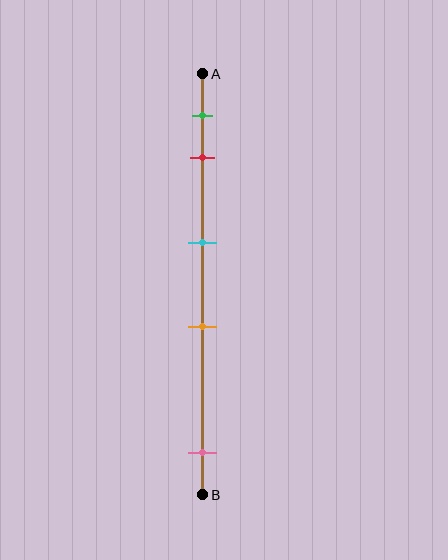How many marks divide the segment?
There are 5 marks dividing the segment.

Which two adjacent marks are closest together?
The green and red marks are the closest adjacent pair.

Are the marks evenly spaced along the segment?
No, the marks are not evenly spaced.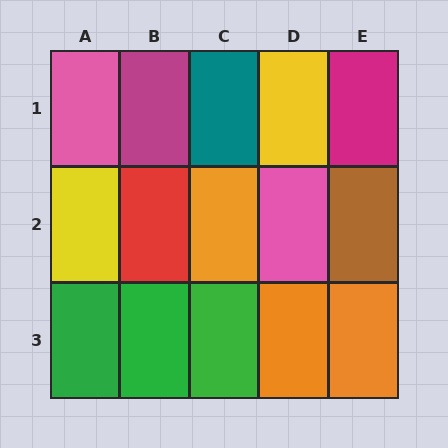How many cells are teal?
1 cell is teal.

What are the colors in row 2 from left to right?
Yellow, red, orange, pink, brown.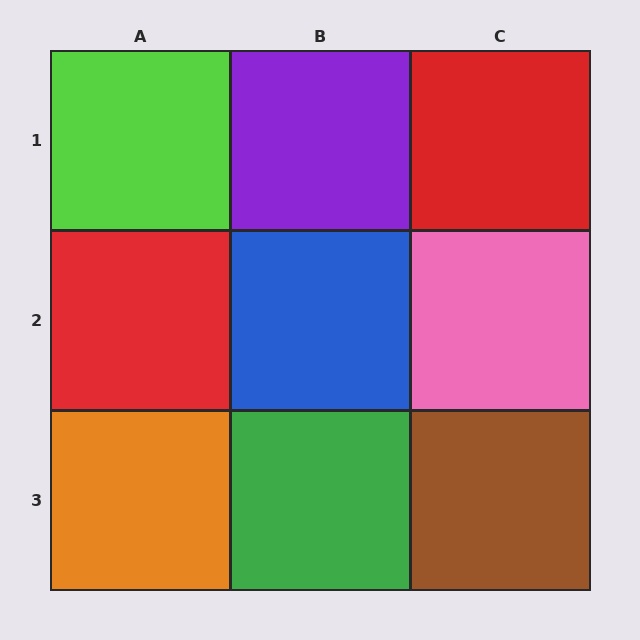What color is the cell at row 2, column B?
Blue.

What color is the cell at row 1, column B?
Purple.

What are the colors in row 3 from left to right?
Orange, green, brown.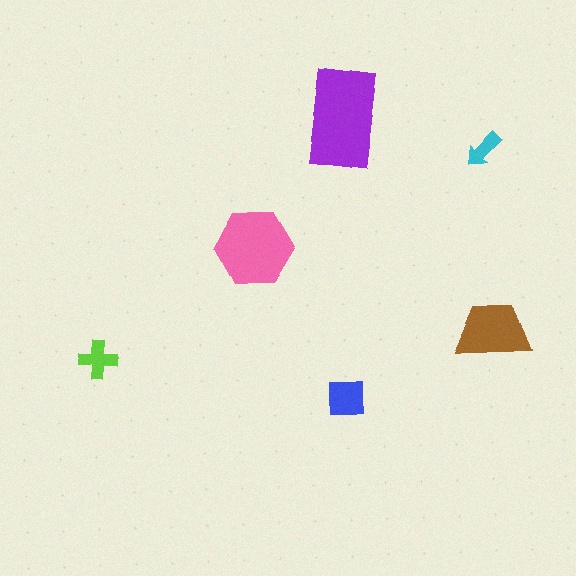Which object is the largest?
The purple rectangle.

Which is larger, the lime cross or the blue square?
The blue square.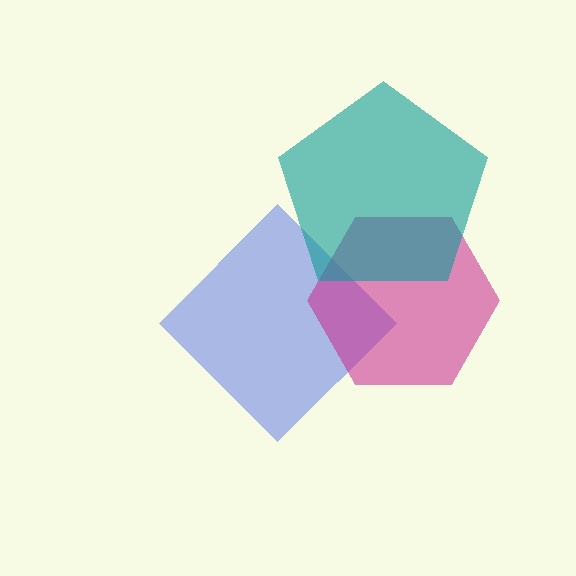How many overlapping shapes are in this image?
There are 3 overlapping shapes in the image.